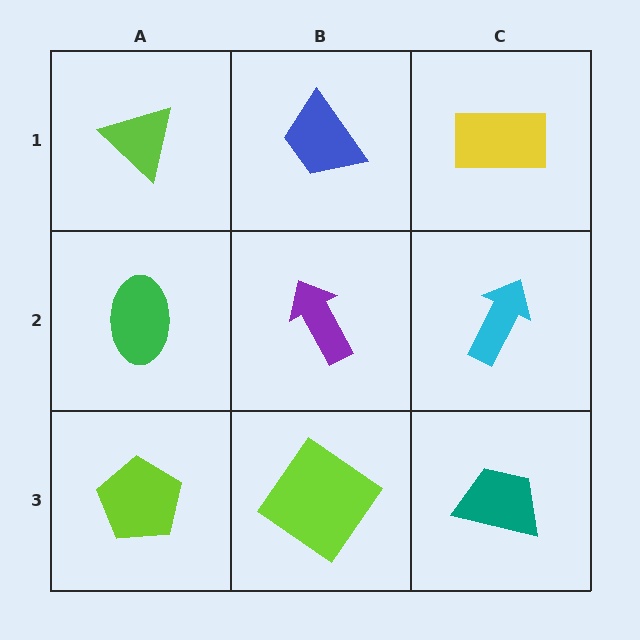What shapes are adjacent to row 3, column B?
A purple arrow (row 2, column B), a lime pentagon (row 3, column A), a teal trapezoid (row 3, column C).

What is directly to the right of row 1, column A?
A blue trapezoid.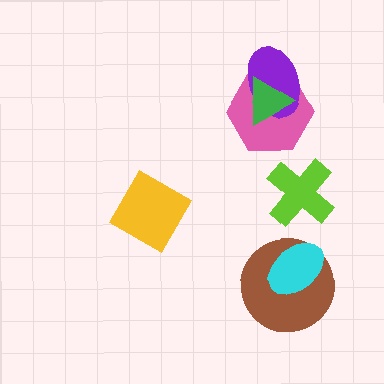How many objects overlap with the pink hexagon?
2 objects overlap with the pink hexagon.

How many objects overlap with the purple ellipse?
2 objects overlap with the purple ellipse.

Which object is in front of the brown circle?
The cyan ellipse is in front of the brown circle.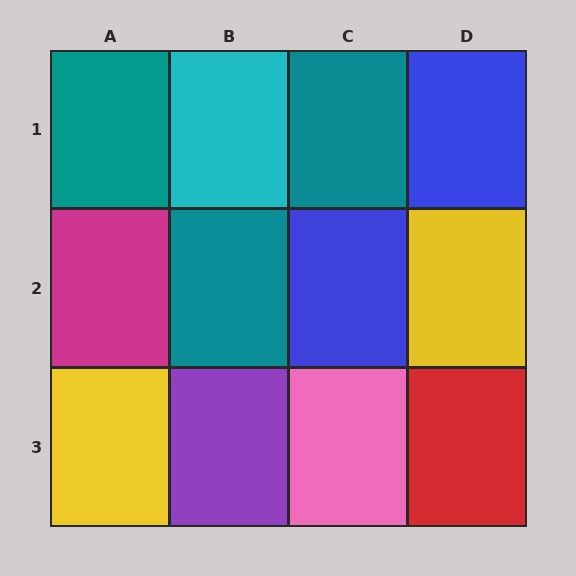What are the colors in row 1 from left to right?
Teal, cyan, teal, blue.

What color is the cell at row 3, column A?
Yellow.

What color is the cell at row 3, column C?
Pink.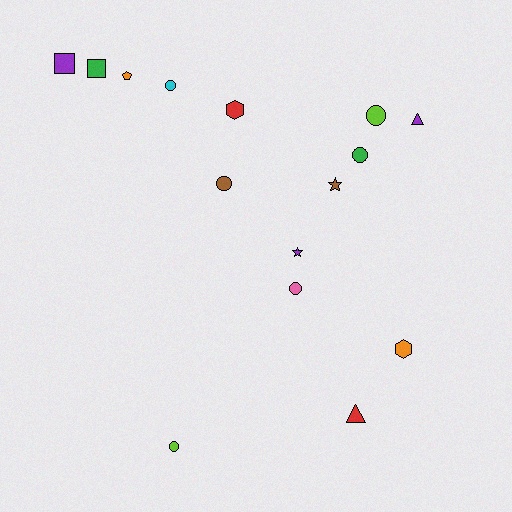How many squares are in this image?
There are 2 squares.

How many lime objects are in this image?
There are 2 lime objects.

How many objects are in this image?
There are 15 objects.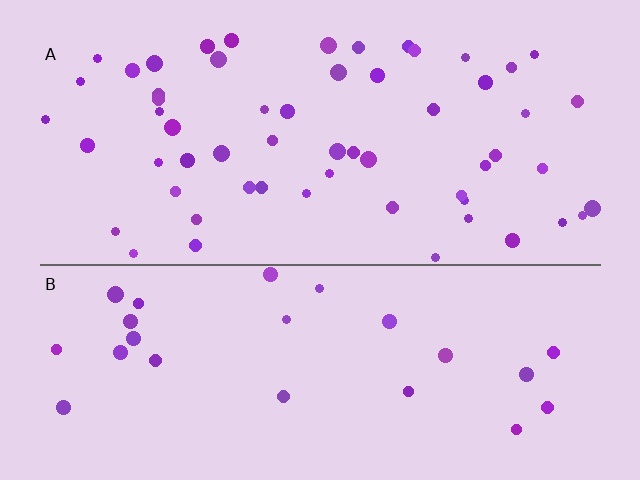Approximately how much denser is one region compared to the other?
Approximately 2.3× — region A over region B.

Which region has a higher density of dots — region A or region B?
A (the top).